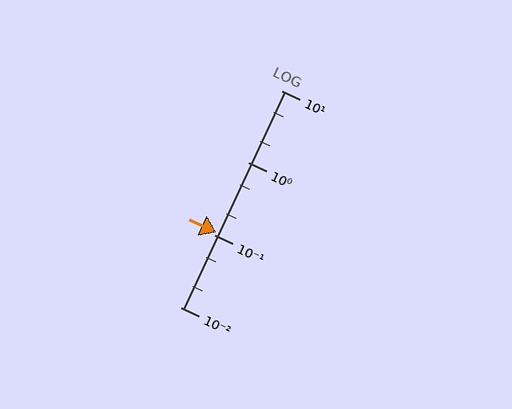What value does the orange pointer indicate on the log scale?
The pointer indicates approximately 0.11.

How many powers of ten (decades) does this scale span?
The scale spans 3 decades, from 0.01 to 10.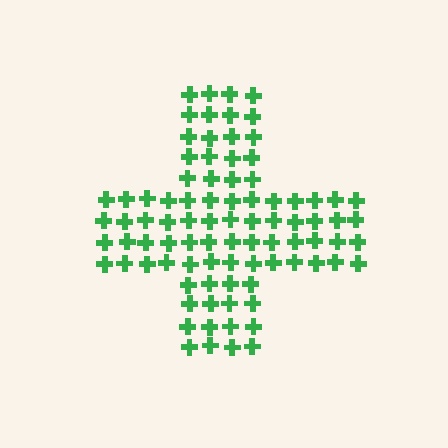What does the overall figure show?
The overall figure shows a cross.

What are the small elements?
The small elements are crosses.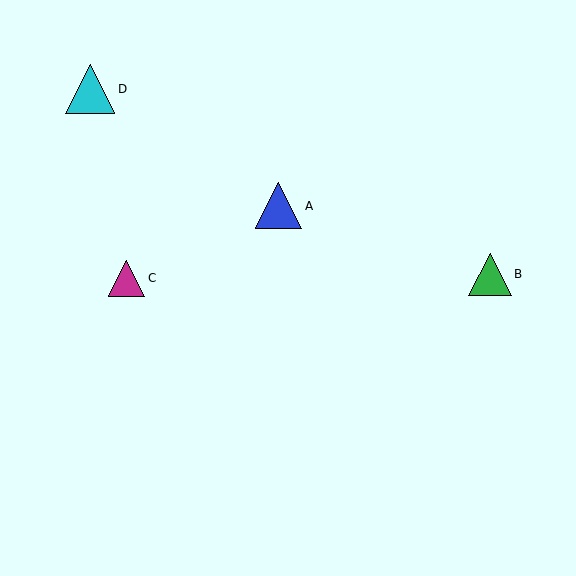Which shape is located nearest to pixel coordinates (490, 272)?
The green triangle (labeled B) at (490, 274) is nearest to that location.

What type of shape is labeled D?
Shape D is a cyan triangle.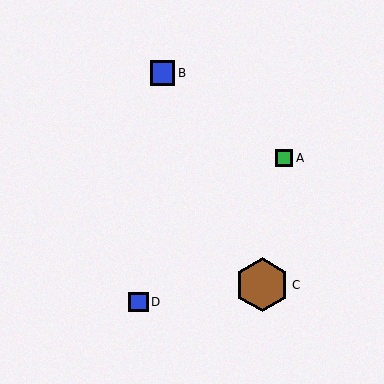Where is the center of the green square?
The center of the green square is at (284, 158).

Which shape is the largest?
The brown hexagon (labeled C) is the largest.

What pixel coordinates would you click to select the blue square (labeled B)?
Click at (163, 73) to select the blue square B.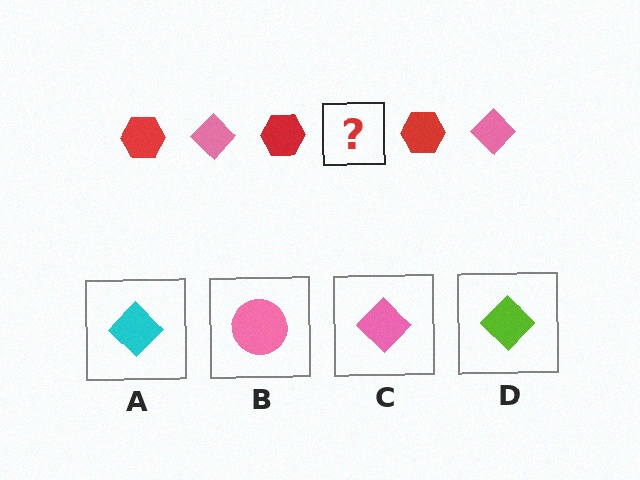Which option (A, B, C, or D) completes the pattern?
C.